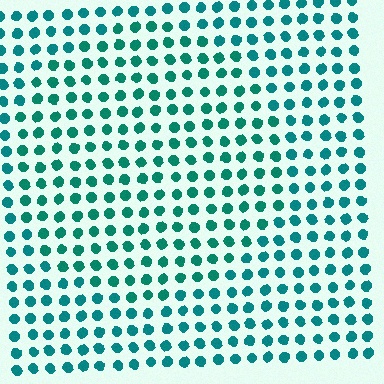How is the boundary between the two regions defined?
The boundary is defined purely by a slight shift in hue (about 14 degrees). Spacing, size, and orientation are identical on both sides.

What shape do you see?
I see a circle.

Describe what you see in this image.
The image is filled with small teal elements in a uniform arrangement. A circle-shaped region is visible where the elements are tinted to a slightly different hue, forming a subtle color boundary.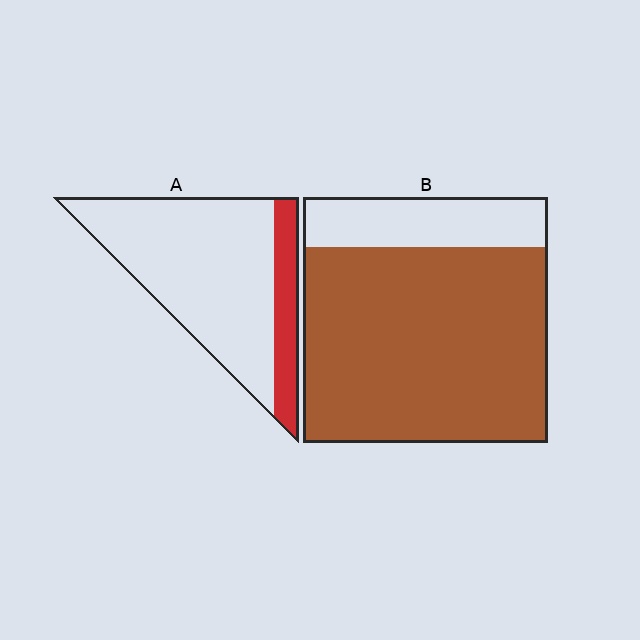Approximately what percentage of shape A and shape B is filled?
A is approximately 20% and B is approximately 80%.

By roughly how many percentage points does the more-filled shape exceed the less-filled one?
By roughly 60 percentage points (B over A).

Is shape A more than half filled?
No.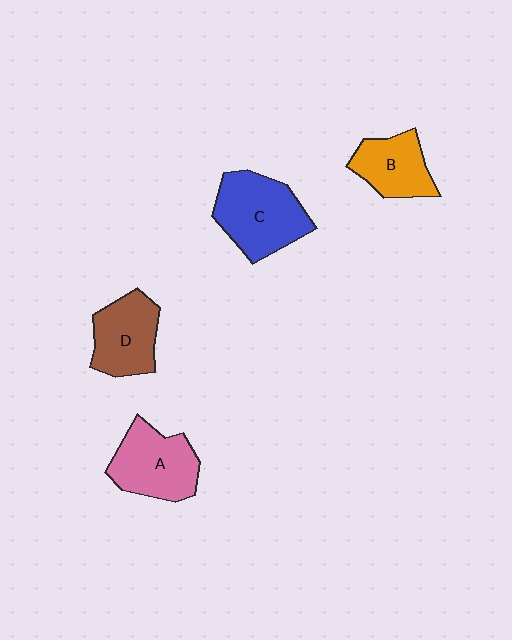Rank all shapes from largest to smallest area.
From largest to smallest: C (blue), A (pink), D (brown), B (orange).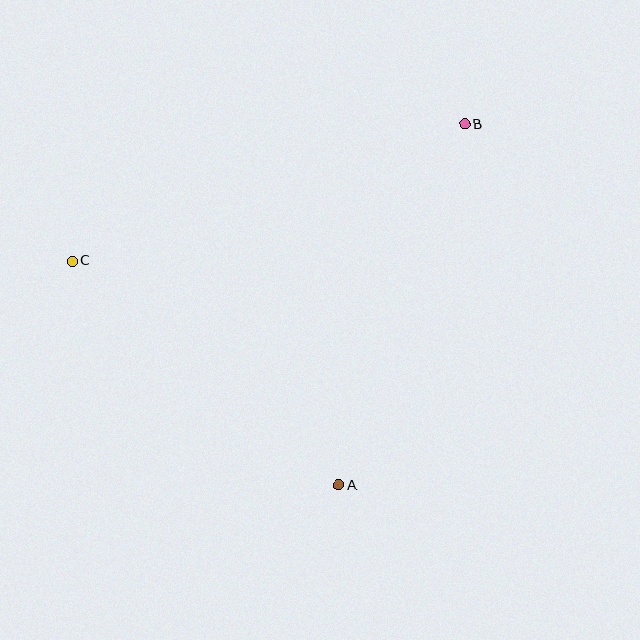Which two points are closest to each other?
Points A and C are closest to each other.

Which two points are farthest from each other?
Points B and C are farthest from each other.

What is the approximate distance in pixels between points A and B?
The distance between A and B is approximately 382 pixels.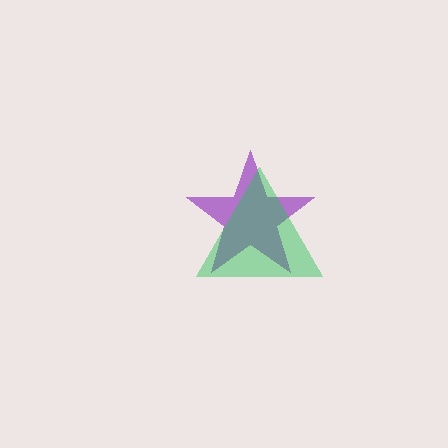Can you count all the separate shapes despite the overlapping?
Yes, there are 2 separate shapes.